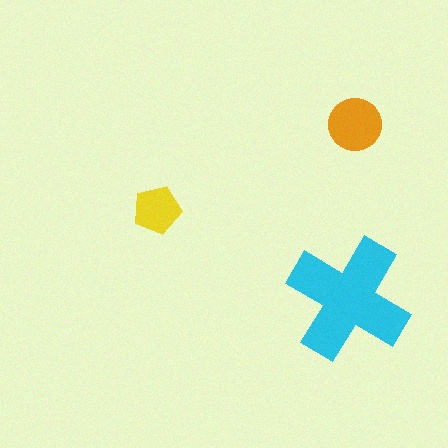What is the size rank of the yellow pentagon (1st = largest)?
3rd.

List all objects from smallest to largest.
The yellow pentagon, the orange circle, the cyan cross.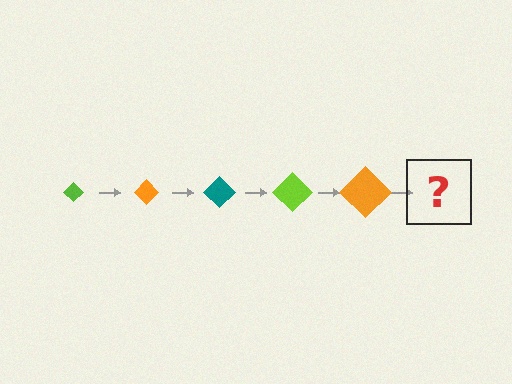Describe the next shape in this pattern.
It should be a teal diamond, larger than the previous one.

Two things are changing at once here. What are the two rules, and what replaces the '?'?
The two rules are that the diamond grows larger each step and the color cycles through lime, orange, and teal. The '?' should be a teal diamond, larger than the previous one.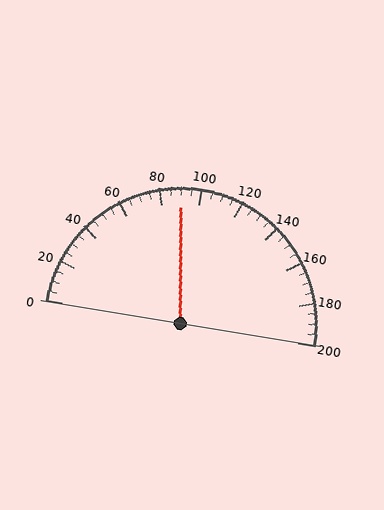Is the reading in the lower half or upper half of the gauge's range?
The reading is in the lower half of the range (0 to 200).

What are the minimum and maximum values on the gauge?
The gauge ranges from 0 to 200.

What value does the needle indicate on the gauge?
The needle indicates approximately 90.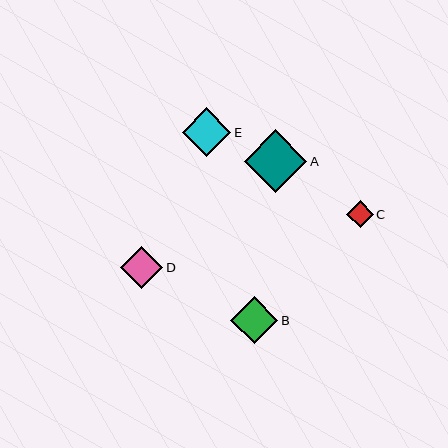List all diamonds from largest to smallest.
From largest to smallest: A, E, B, D, C.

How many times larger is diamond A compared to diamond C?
Diamond A is approximately 2.3 times the size of diamond C.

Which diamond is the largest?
Diamond A is the largest with a size of approximately 62 pixels.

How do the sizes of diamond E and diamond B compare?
Diamond E and diamond B are approximately the same size.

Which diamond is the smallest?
Diamond C is the smallest with a size of approximately 27 pixels.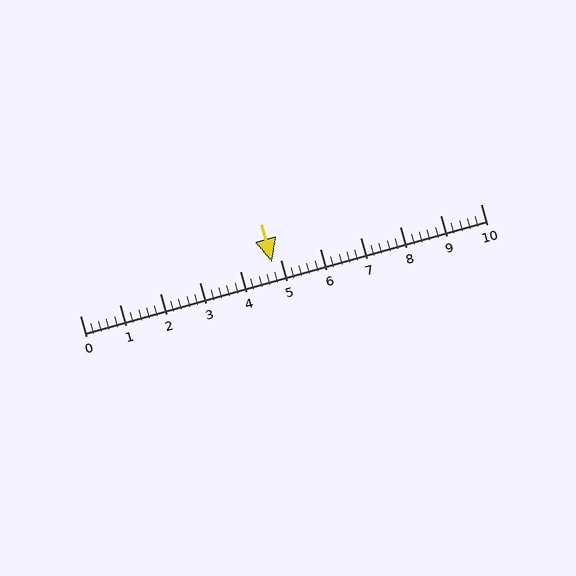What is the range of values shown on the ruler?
The ruler shows values from 0 to 10.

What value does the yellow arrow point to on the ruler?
The yellow arrow points to approximately 4.8.